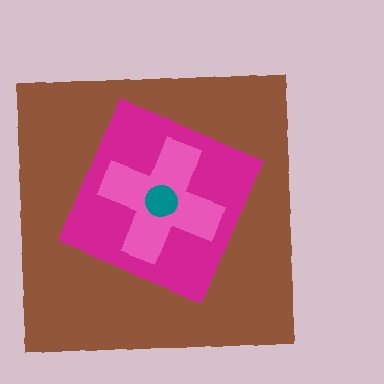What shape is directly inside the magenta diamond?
The pink cross.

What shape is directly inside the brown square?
The magenta diamond.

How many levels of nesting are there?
4.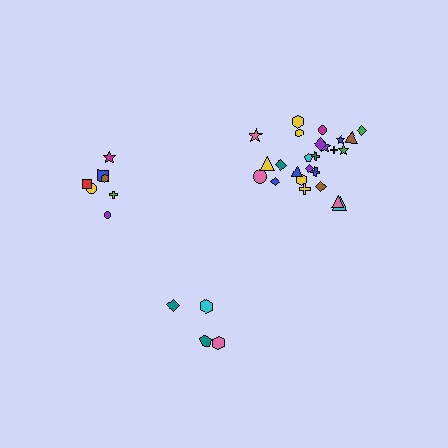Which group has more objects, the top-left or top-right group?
The top-right group.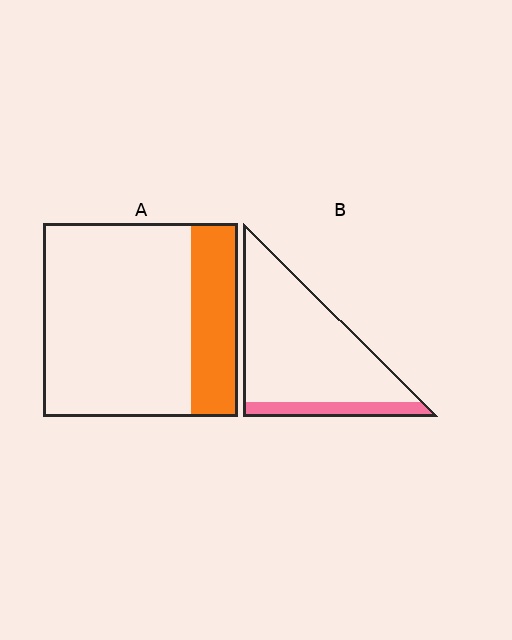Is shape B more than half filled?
No.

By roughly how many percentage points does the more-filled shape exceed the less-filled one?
By roughly 10 percentage points (A over B).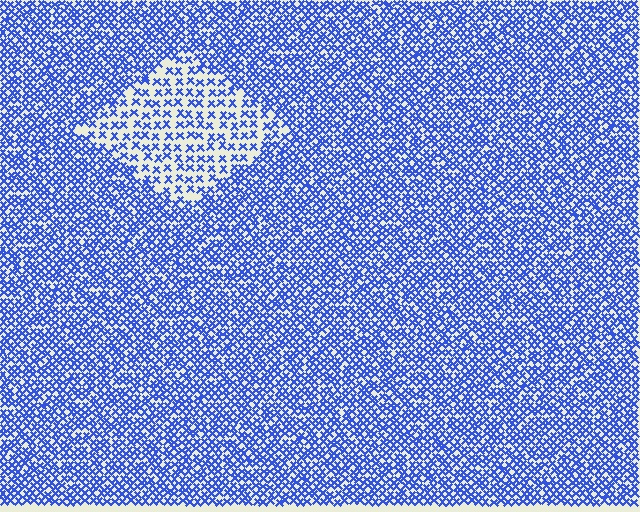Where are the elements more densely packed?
The elements are more densely packed outside the diamond boundary.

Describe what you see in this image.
The image contains small blue elements arranged at two different densities. A diamond-shaped region is visible where the elements are less densely packed than the surrounding area.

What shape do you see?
I see a diamond.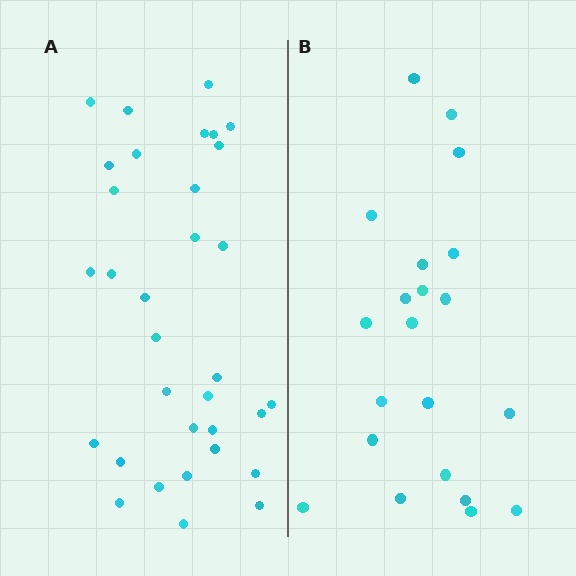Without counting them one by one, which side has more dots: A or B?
Region A (the left region) has more dots.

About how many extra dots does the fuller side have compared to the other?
Region A has roughly 12 or so more dots than region B.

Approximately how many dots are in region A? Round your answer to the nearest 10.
About 30 dots. (The exact count is 33, which rounds to 30.)